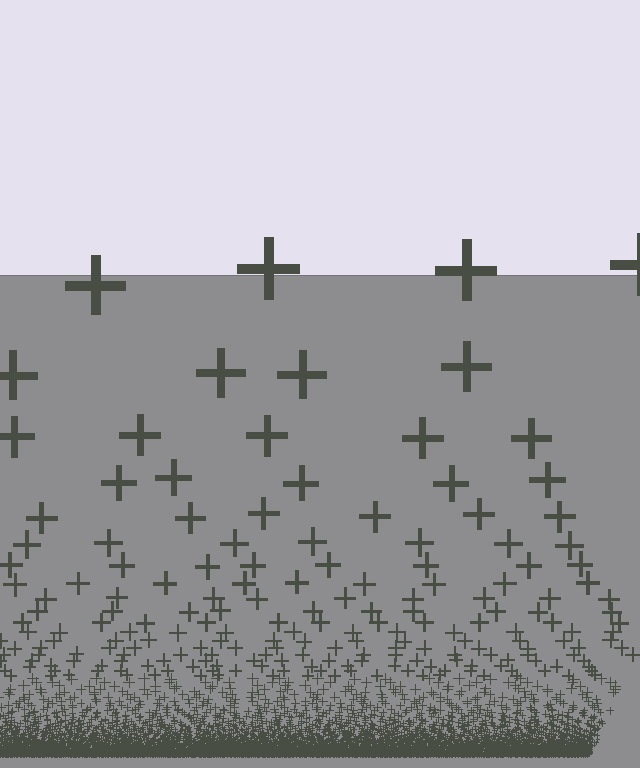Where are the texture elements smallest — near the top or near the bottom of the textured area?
Near the bottom.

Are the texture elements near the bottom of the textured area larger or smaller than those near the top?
Smaller. The gradient is inverted — elements near the bottom are smaller and denser.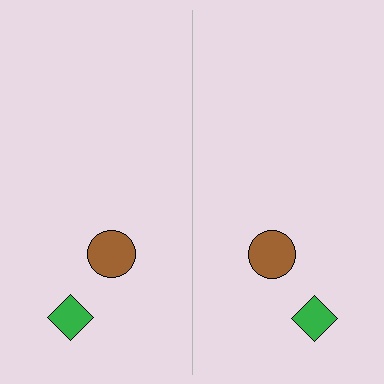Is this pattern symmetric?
Yes, this pattern has bilateral (reflection) symmetry.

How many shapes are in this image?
There are 4 shapes in this image.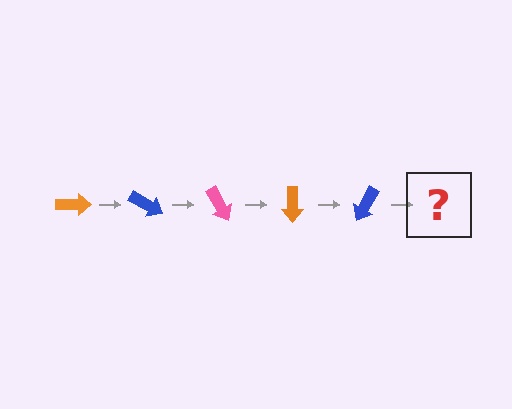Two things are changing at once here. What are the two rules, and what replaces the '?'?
The two rules are that it rotates 30 degrees each step and the color cycles through orange, blue, and pink. The '?' should be a pink arrow, rotated 150 degrees from the start.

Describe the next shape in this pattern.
It should be a pink arrow, rotated 150 degrees from the start.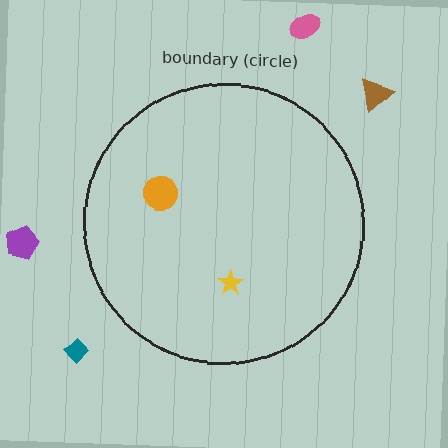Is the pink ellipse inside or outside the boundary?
Outside.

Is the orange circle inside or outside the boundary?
Inside.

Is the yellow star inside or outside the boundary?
Inside.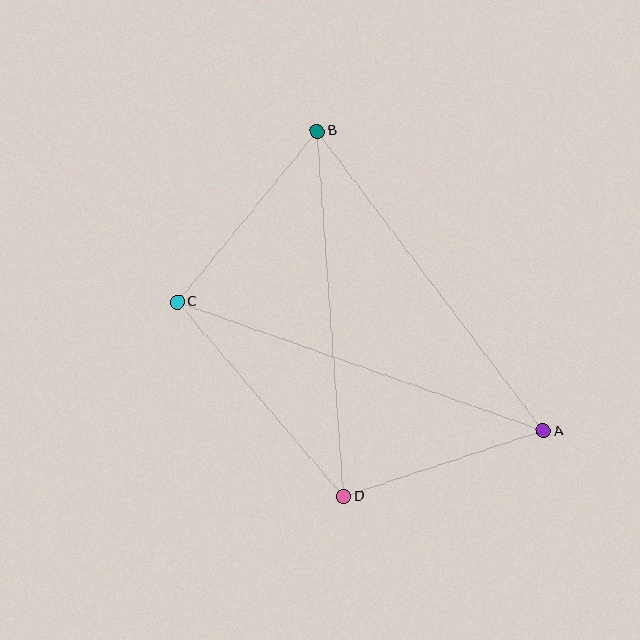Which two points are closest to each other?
Points A and D are closest to each other.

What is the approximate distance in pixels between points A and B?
The distance between A and B is approximately 376 pixels.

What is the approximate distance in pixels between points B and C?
The distance between B and C is approximately 221 pixels.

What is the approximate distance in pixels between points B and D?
The distance between B and D is approximately 366 pixels.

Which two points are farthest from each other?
Points A and C are farthest from each other.